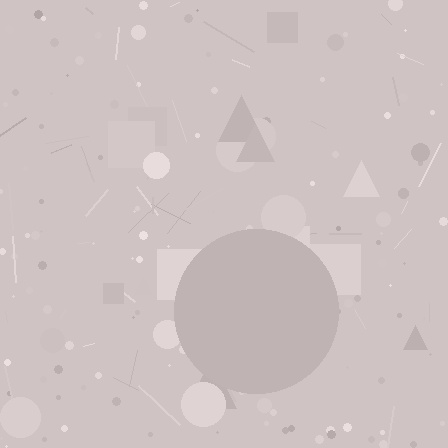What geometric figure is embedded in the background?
A circle is embedded in the background.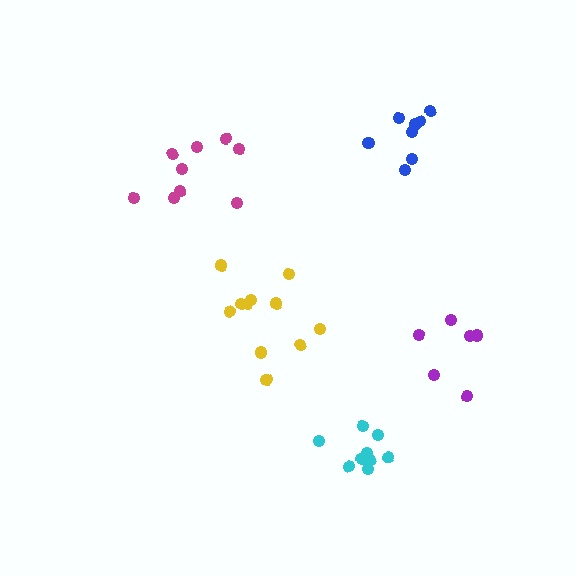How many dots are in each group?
Group 1: 6 dots, Group 2: 9 dots, Group 3: 8 dots, Group 4: 10 dots, Group 5: 11 dots (44 total).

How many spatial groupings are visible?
There are 5 spatial groupings.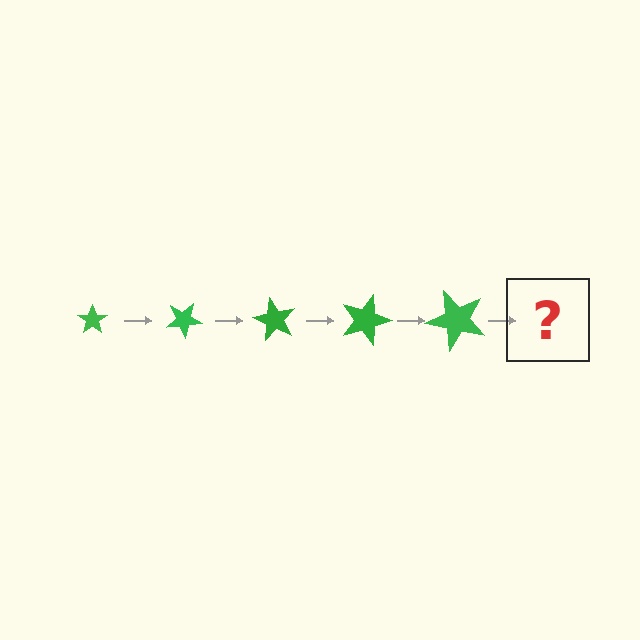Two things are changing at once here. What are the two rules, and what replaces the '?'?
The two rules are that the star grows larger each step and it rotates 30 degrees each step. The '?' should be a star, larger than the previous one and rotated 150 degrees from the start.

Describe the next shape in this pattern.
It should be a star, larger than the previous one and rotated 150 degrees from the start.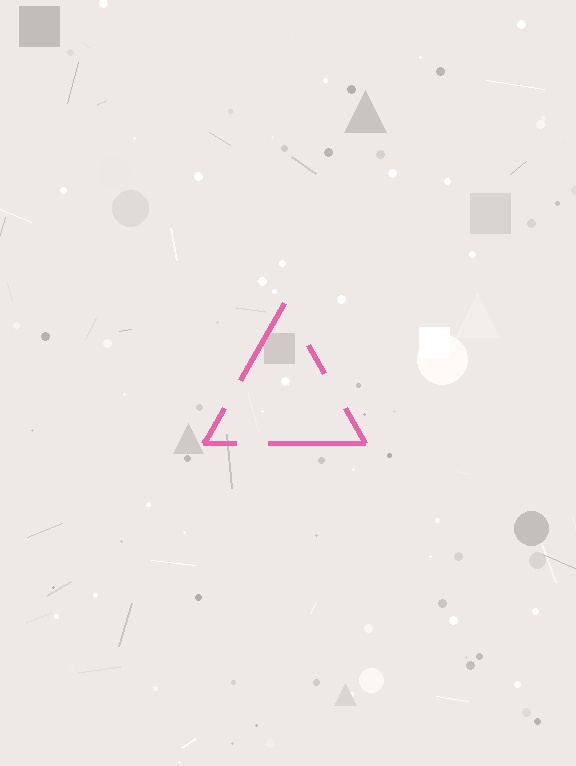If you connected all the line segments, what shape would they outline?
They would outline a triangle.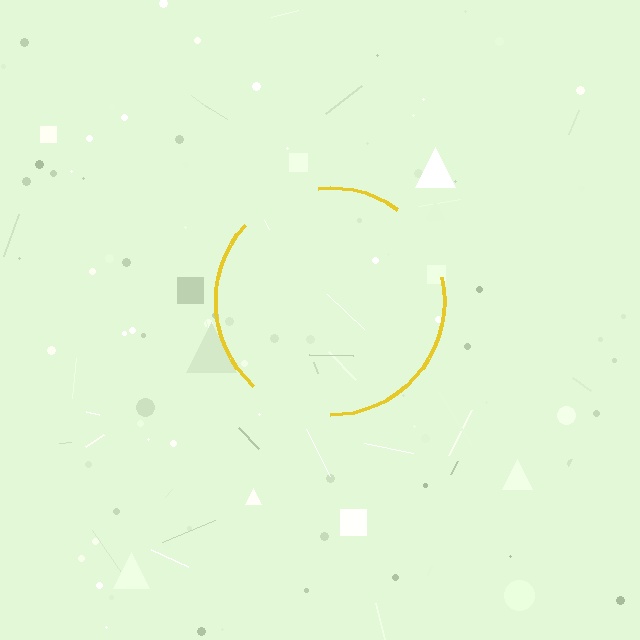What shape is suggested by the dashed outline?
The dashed outline suggests a circle.